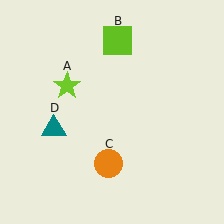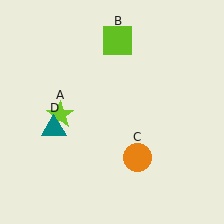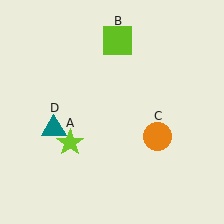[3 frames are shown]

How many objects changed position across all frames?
2 objects changed position: lime star (object A), orange circle (object C).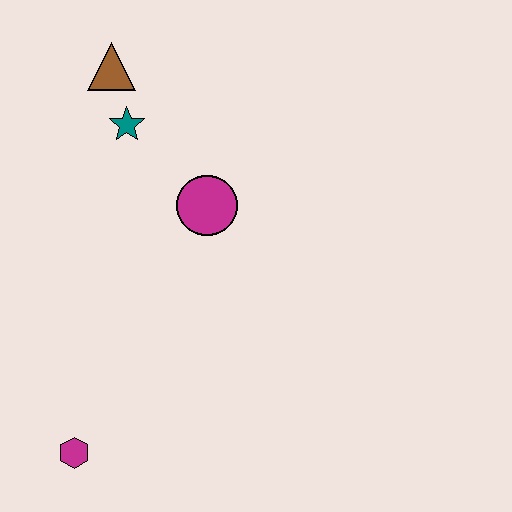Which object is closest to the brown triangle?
The teal star is closest to the brown triangle.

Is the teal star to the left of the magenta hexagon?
No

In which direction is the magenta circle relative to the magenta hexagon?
The magenta circle is above the magenta hexagon.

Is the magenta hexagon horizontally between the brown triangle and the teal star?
No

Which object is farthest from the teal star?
The magenta hexagon is farthest from the teal star.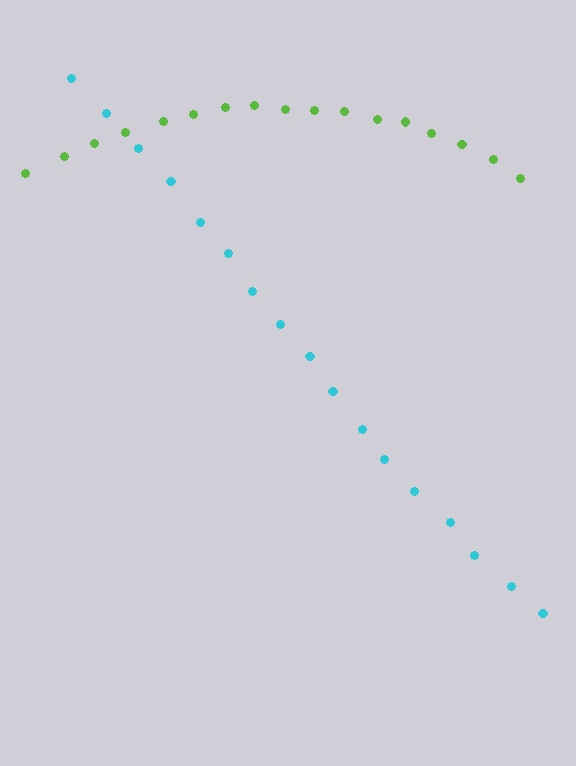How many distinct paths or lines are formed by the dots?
There are 2 distinct paths.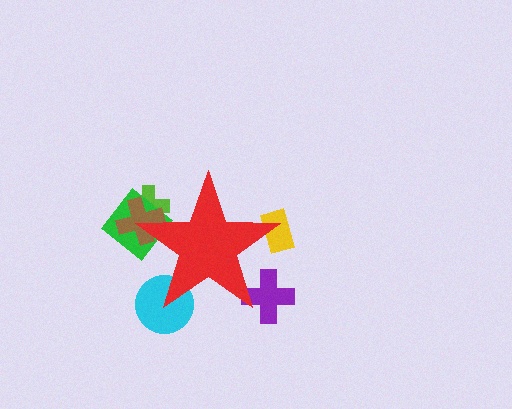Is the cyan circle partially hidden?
Yes, the cyan circle is partially hidden behind the red star.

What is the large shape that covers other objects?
A red star.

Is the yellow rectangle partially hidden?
Yes, the yellow rectangle is partially hidden behind the red star.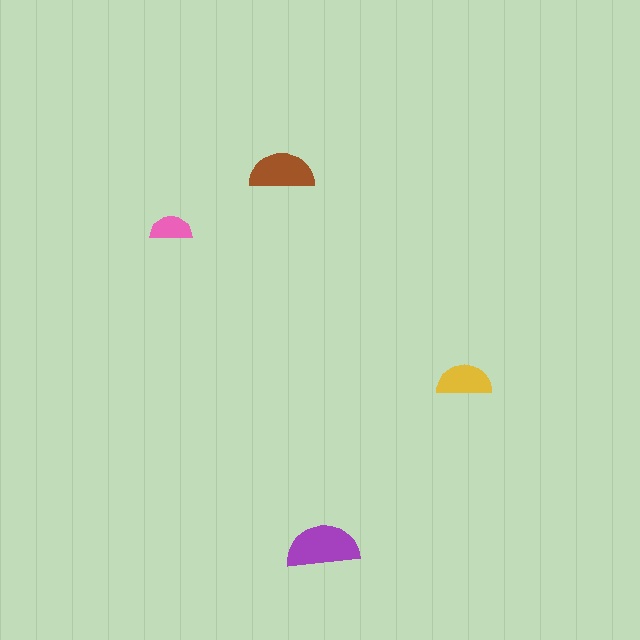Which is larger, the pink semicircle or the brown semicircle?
The brown one.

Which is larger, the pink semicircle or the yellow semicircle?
The yellow one.